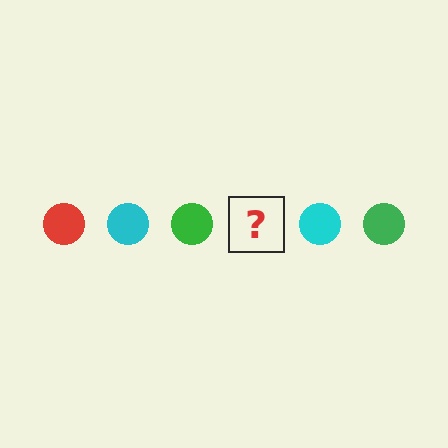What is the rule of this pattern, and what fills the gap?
The rule is that the pattern cycles through red, cyan, green circles. The gap should be filled with a red circle.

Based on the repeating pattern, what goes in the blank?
The blank should be a red circle.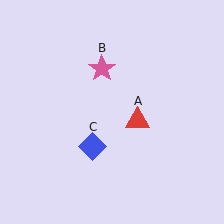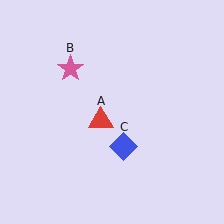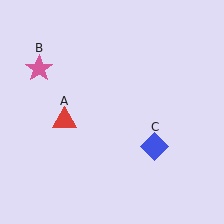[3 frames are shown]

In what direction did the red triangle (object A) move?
The red triangle (object A) moved left.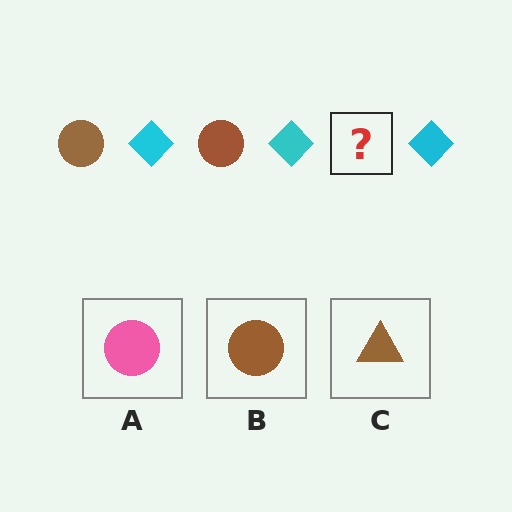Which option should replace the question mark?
Option B.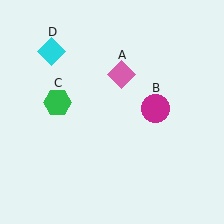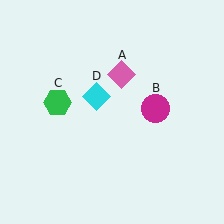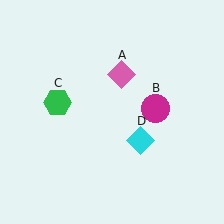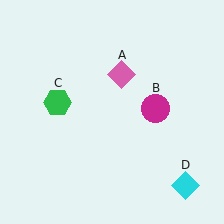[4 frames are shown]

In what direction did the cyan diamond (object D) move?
The cyan diamond (object D) moved down and to the right.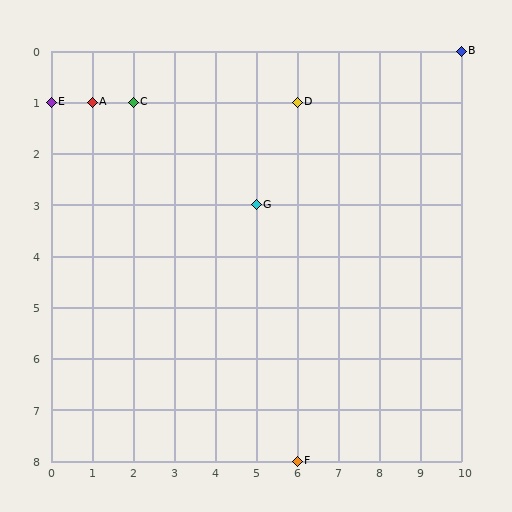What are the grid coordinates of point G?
Point G is at grid coordinates (5, 3).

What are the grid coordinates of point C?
Point C is at grid coordinates (2, 1).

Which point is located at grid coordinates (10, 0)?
Point B is at (10, 0).